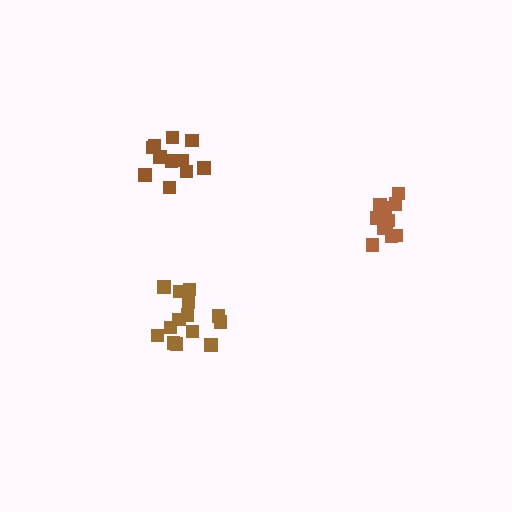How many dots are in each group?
Group 1: 14 dots, Group 2: 12 dots, Group 3: 12 dots (38 total).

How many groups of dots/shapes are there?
There are 3 groups.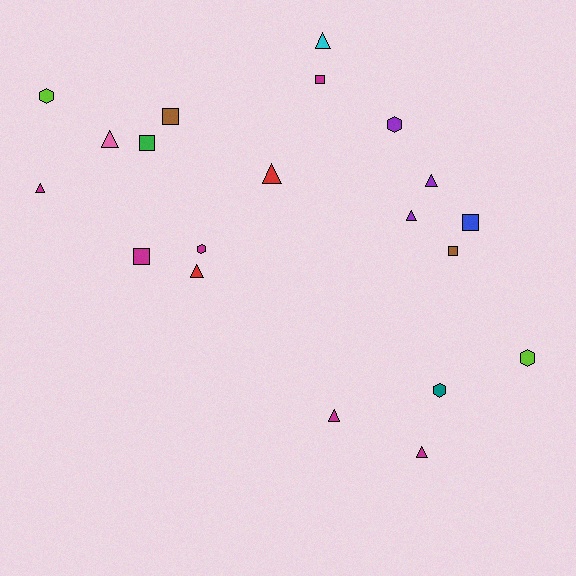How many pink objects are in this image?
There is 1 pink object.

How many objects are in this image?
There are 20 objects.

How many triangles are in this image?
There are 9 triangles.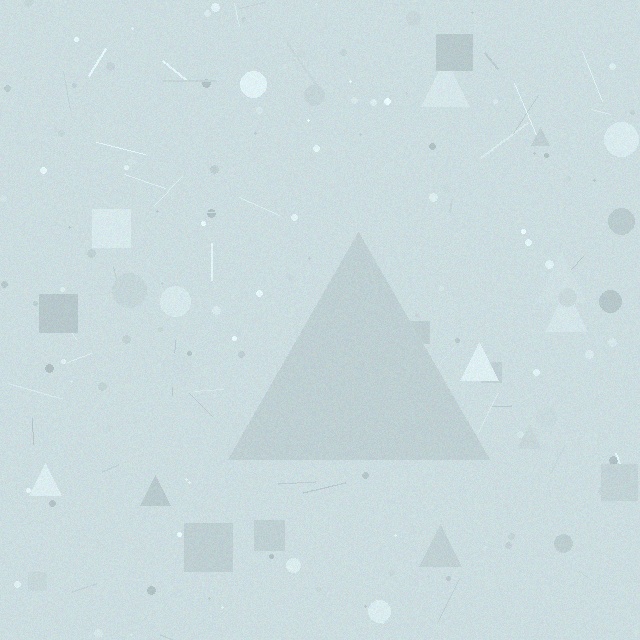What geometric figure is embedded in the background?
A triangle is embedded in the background.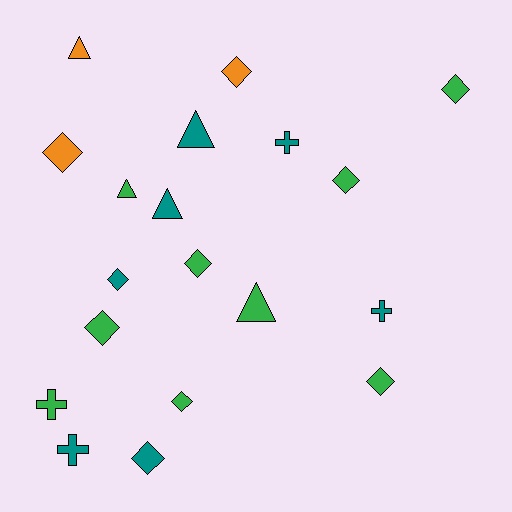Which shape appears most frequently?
Diamond, with 10 objects.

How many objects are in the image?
There are 19 objects.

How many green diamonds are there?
There are 6 green diamonds.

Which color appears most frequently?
Green, with 9 objects.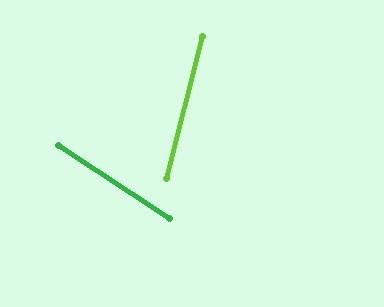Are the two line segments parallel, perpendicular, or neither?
Neither parallel nor perpendicular — they differ by about 71°.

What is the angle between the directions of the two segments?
Approximately 71 degrees.